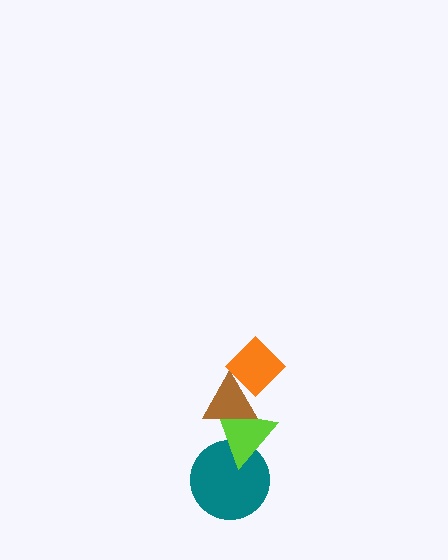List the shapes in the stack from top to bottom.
From top to bottom: the orange diamond, the brown triangle, the lime triangle, the teal circle.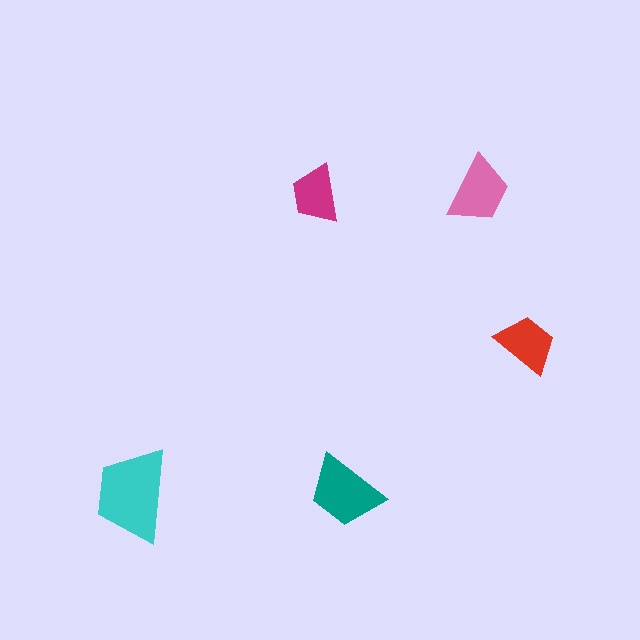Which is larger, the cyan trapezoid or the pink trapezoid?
The cyan one.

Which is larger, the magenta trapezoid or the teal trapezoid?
The teal one.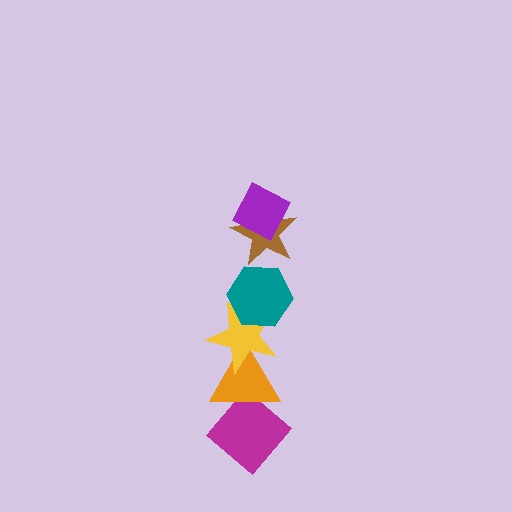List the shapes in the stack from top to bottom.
From top to bottom: the purple diamond, the brown star, the teal hexagon, the yellow star, the orange triangle, the magenta diamond.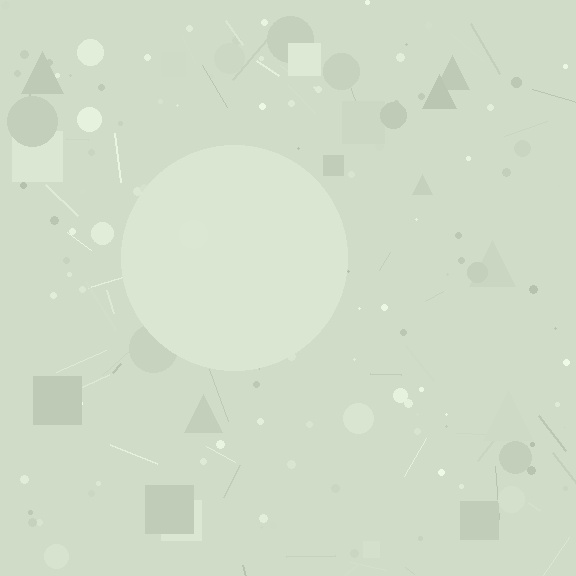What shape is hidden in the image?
A circle is hidden in the image.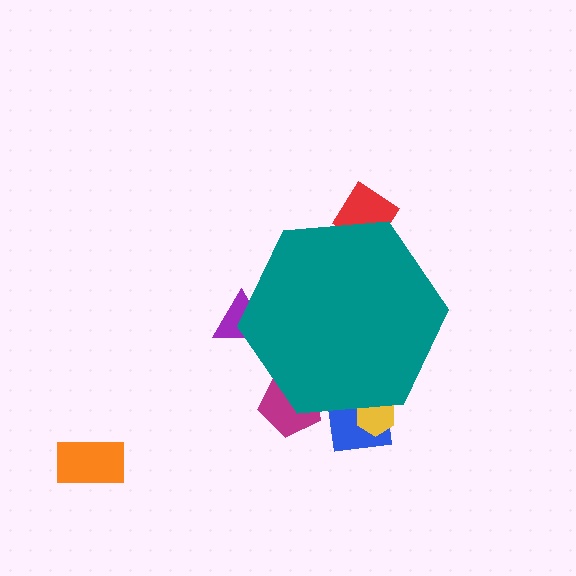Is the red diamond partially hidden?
Yes, the red diamond is partially hidden behind the teal hexagon.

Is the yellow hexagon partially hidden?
Yes, the yellow hexagon is partially hidden behind the teal hexagon.